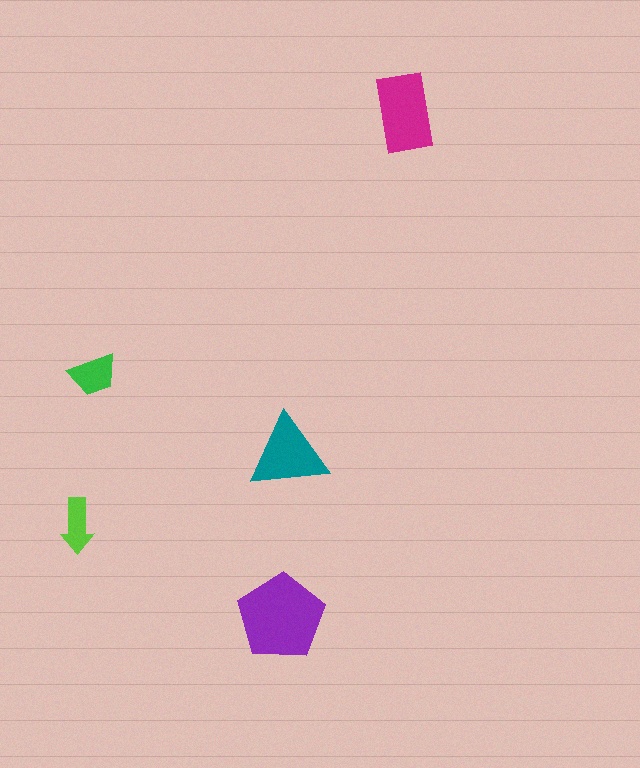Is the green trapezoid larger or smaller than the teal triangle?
Smaller.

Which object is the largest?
The purple pentagon.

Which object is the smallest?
The lime arrow.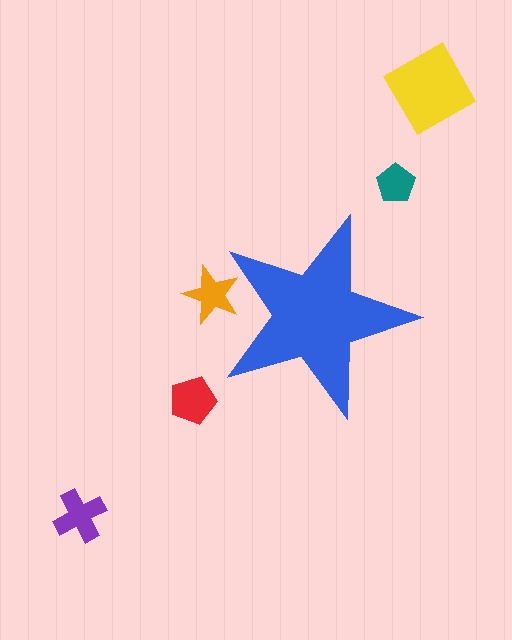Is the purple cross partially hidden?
No, the purple cross is fully visible.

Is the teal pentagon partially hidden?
No, the teal pentagon is fully visible.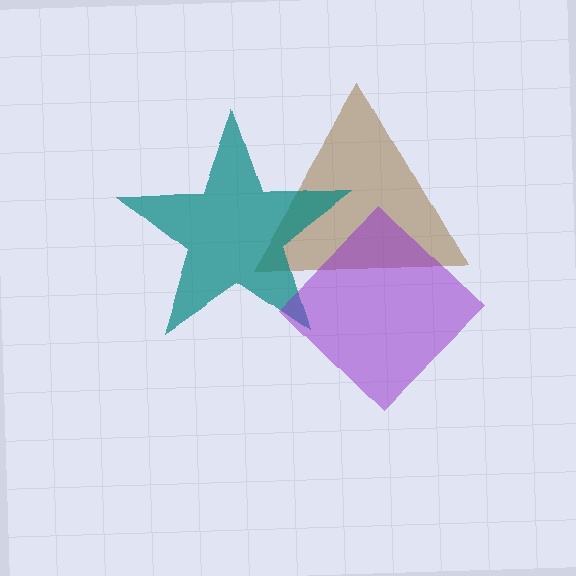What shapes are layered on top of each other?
The layered shapes are: a brown triangle, a teal star, a purple diamond.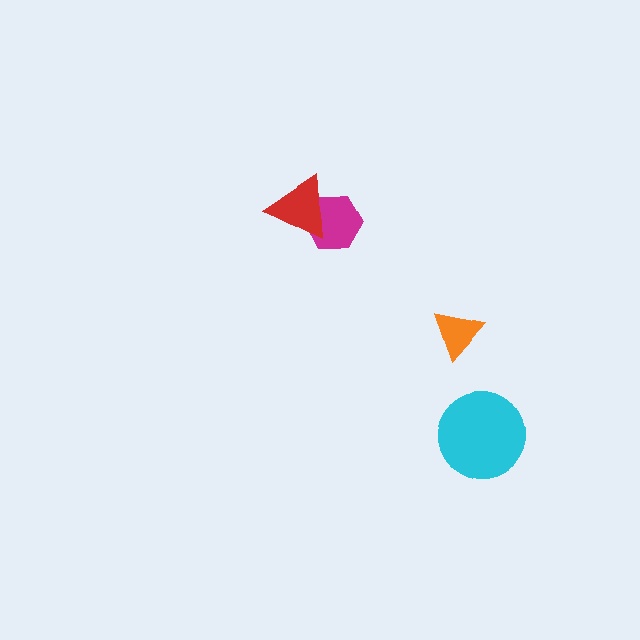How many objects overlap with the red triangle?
1 object overlaps with the red triangle.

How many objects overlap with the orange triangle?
0 objects overlap with the orange triangle.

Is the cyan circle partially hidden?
No, no other shape covers it.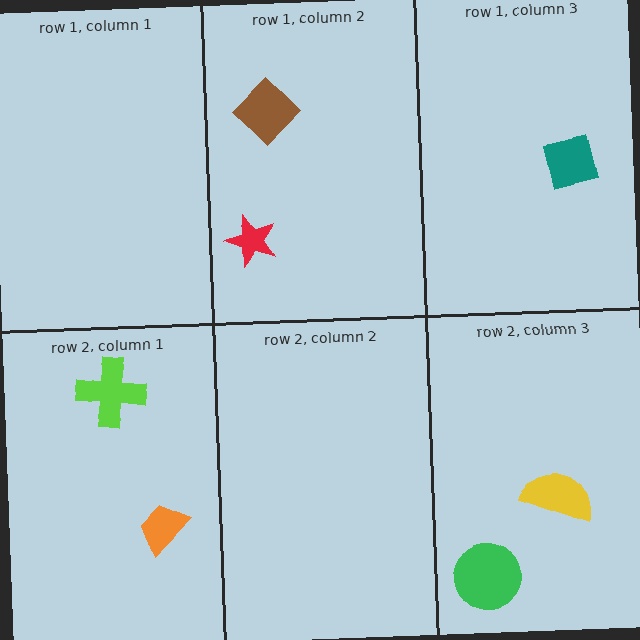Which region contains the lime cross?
The row 2, column 1 region.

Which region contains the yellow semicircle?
The row 2, column 3 region.